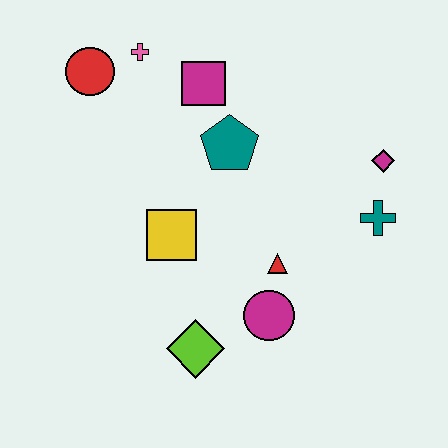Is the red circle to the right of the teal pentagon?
No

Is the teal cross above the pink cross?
No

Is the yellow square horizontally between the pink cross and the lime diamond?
Yes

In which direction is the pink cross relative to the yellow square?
The pink cross is above the yellow square.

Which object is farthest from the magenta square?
The lime diamond is farthest from the magenta square.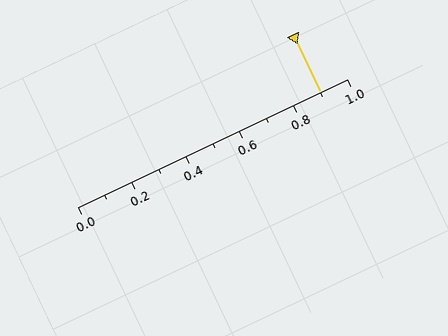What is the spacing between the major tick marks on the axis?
The major ticks are spaced 0.2 apart.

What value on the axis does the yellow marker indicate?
The marker indicates approximately 0.9.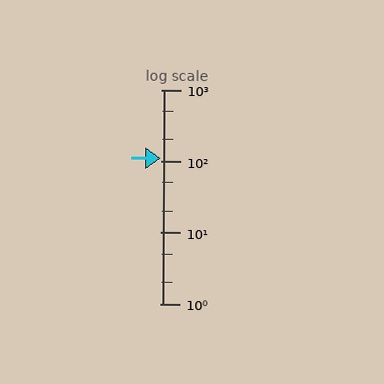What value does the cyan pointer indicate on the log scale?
The pointer indicates approximately 110.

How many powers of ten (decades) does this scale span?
The scale spans 3 decades, from 1 to 1000.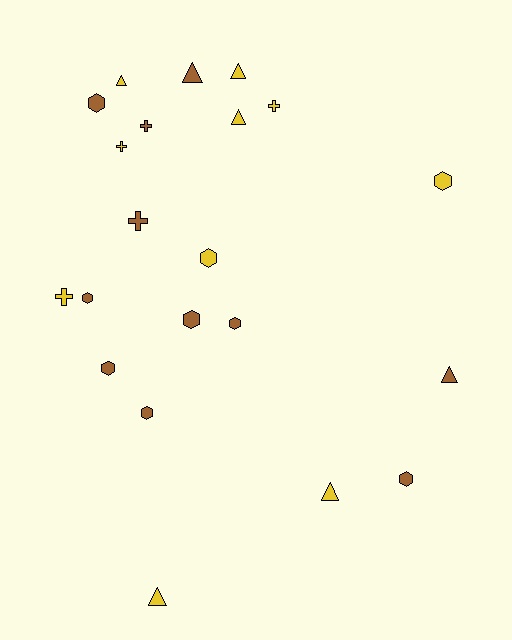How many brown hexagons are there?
There are 7 brown hexagons.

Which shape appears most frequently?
Hexagon, with 9 objects.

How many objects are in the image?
There are 21 objects.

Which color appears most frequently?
Brown, with 11 objects.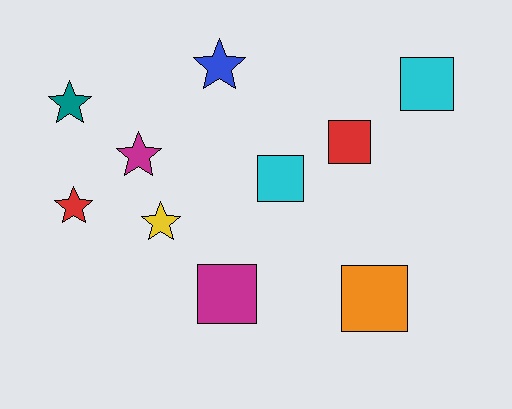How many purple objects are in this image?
There are no purple objects.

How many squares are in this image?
There are 5 squares.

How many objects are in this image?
There are 10 objects.